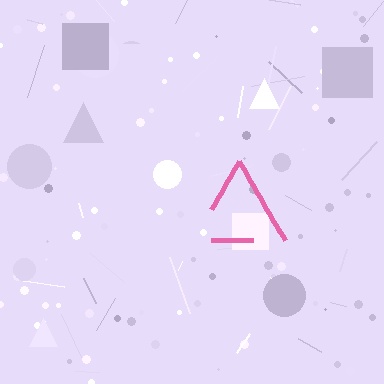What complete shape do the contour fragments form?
The contour fragments form a triangle.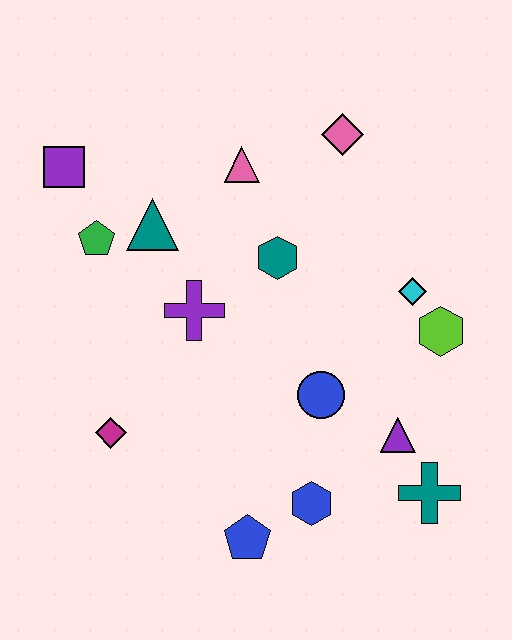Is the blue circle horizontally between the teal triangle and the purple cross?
No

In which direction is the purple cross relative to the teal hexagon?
The purple cross is to the left of the teal hexagon.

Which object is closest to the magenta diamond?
The purple cross is closest to the magenta diamond.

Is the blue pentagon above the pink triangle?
No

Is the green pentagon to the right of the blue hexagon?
No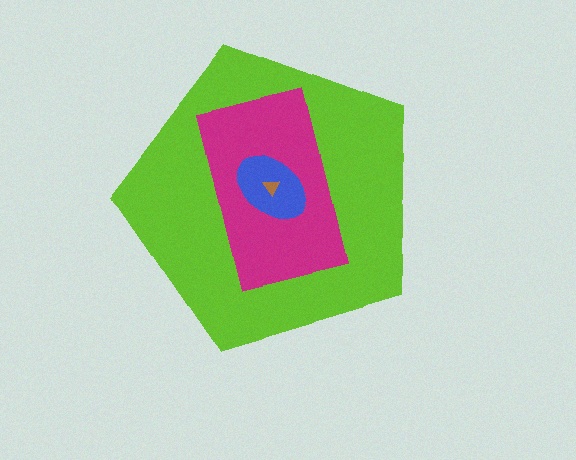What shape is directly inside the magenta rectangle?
The blue ellipse.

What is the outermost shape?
The lime pentagon.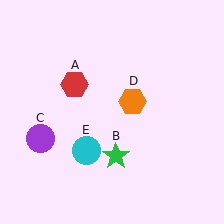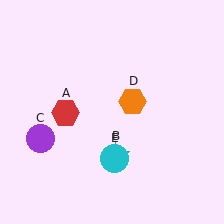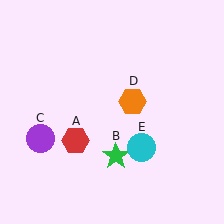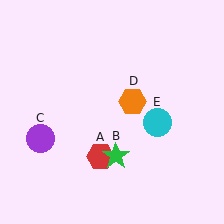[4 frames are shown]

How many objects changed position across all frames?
2 objects changed position: red hexagon (object A), cyan circle (object E).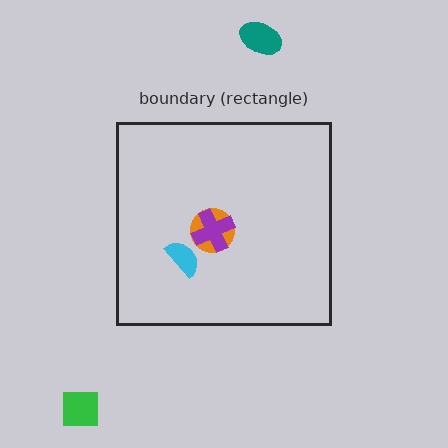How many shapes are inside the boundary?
3 inside, 2 outside.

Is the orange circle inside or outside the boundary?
Inside.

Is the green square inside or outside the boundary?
Outside.